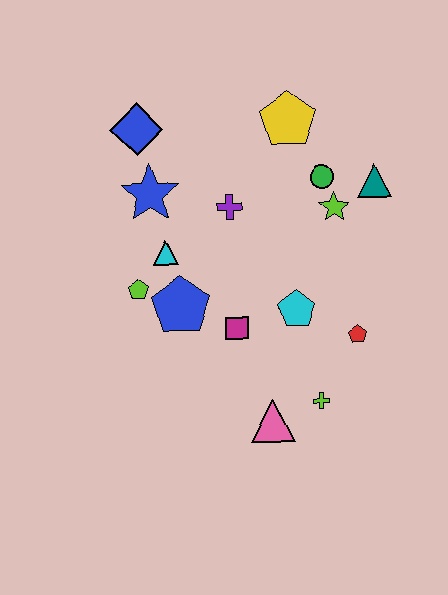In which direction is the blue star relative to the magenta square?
The blue star is above the magenta square.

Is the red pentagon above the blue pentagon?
No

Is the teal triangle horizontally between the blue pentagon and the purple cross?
No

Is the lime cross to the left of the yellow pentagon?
No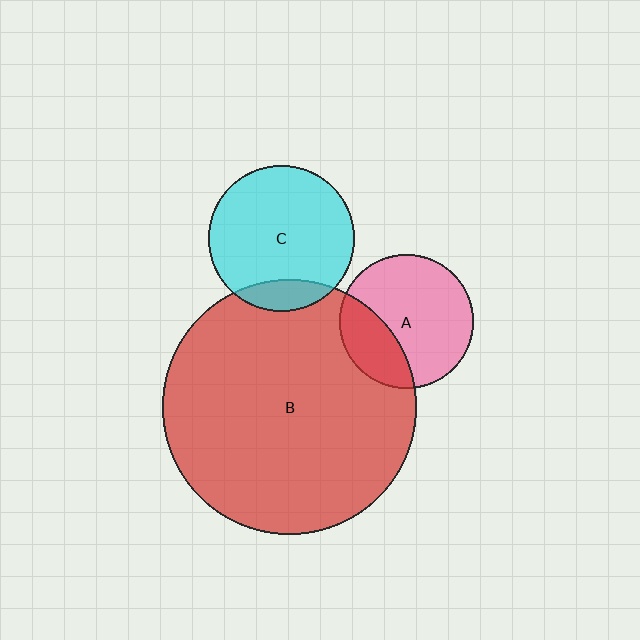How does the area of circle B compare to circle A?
Approximately 3.6 times.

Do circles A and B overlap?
Yes.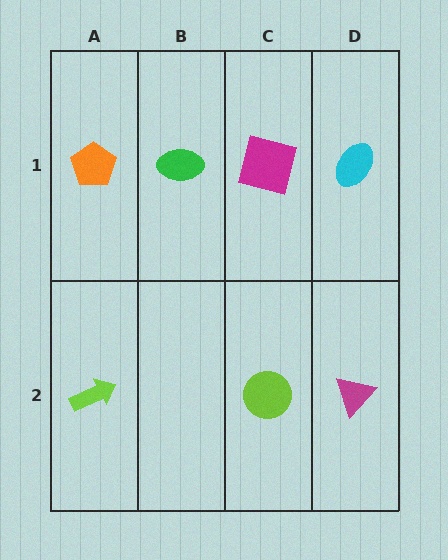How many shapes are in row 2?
3 shapes.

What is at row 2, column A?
A lime arrow.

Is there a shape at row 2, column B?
No, that cell is empty.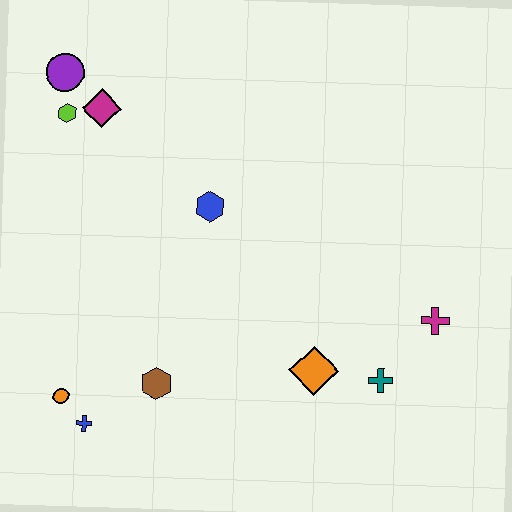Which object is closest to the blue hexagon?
The magenta diamond is closest to the blue hexagon.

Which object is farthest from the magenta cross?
The purple circle is farthest from the magenta cross.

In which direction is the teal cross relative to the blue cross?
The teal cross is to the right of the blue cross.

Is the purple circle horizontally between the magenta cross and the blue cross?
No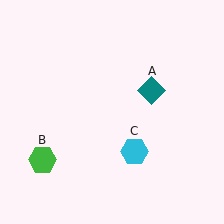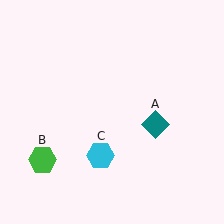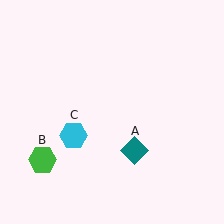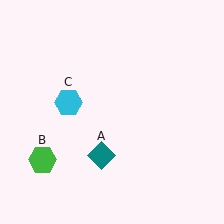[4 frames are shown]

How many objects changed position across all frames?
2 objects changed position: teal diamond (object A), cyan hexagon (object C).